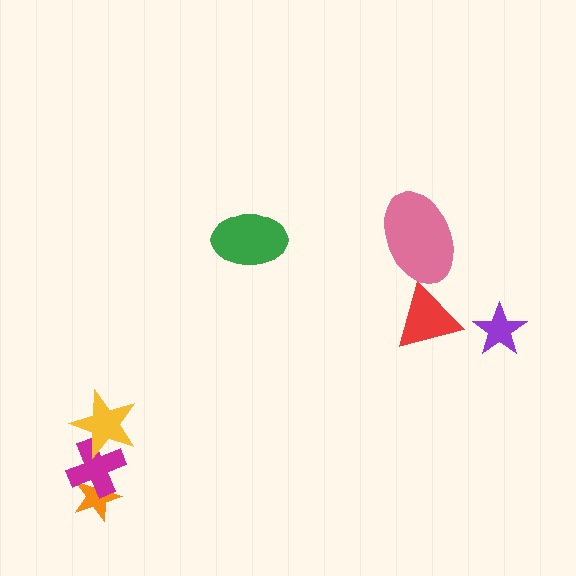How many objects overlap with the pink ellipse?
0 objects overlap with the pink ellipse.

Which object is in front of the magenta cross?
The yellow star is in front of the magenta cross.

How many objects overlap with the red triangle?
0 objects overlap with the red triangle.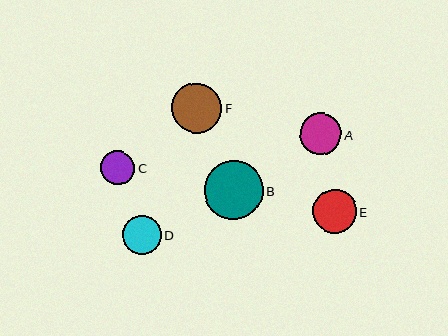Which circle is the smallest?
Circle C is the smallest with a size of approximately 34 pixels.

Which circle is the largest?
Circle B is the largest with a size of approximately 59 pixels.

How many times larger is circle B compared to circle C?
Circle B is approximately 1.7 times the size of circle C.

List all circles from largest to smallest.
From largest to smallest: B, F, E, A, D, C.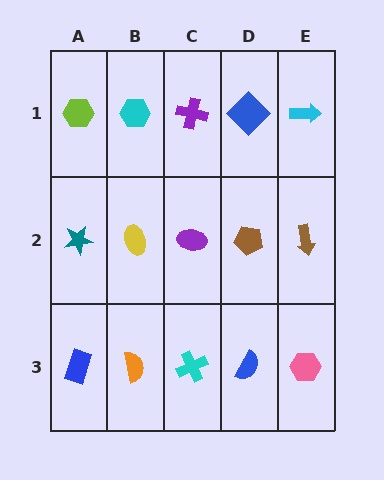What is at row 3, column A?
A blue rectangle.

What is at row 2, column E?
A brown arrow.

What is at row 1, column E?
A cyan arrow.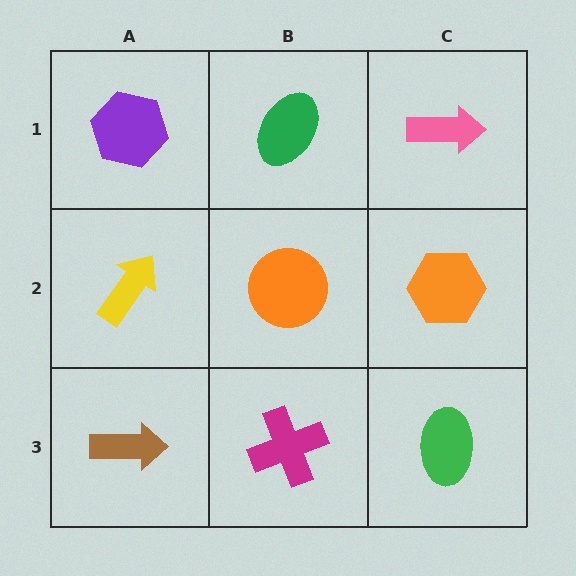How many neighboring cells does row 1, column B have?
3.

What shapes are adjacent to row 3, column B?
An orange circle (row 2, column B), a brown arrow (row 3, column A), a green ellipse (row 3, column C).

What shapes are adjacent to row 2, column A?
A purple hexagon (row 1, column A), a brown arrow (row 3, column A), an orange circle (row 2, column B).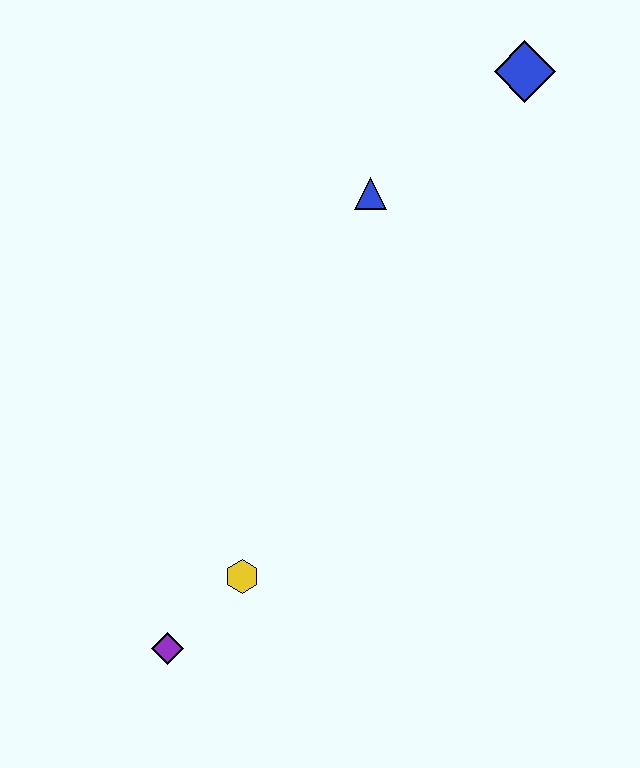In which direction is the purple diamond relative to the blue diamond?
The purple diamond is below the blue diamond.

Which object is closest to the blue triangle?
The blue diamond is closest to the blue triangle.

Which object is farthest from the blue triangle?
The purple diamond is farthest from the blue triangle.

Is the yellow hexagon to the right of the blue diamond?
No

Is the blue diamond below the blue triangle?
No